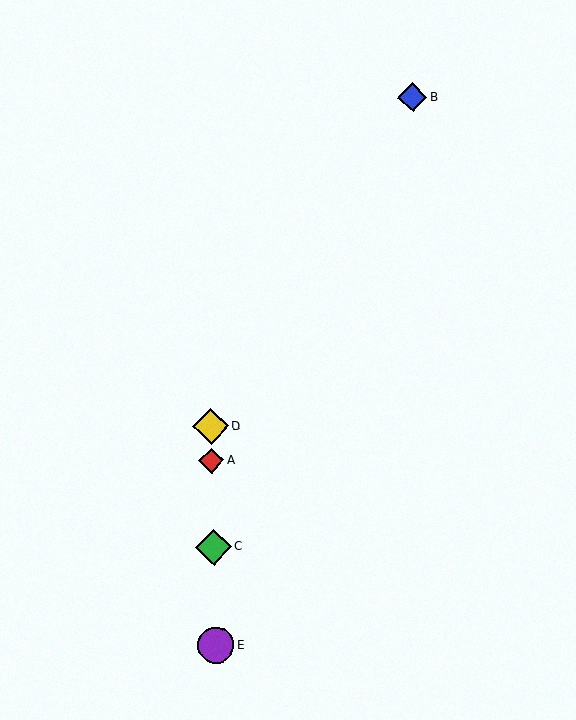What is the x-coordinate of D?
Object D is at x≈211.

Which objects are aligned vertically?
Objects A, C, D, E are aligned vertically.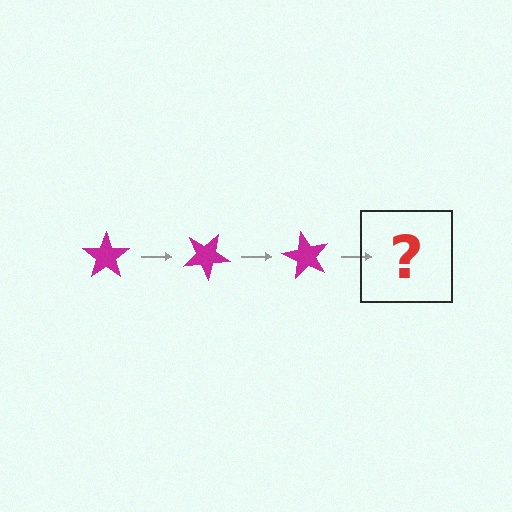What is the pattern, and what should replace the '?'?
The pattern is that the star rotates 30 degrees each step. The '?' should be a magenta star rotated 90 degrees.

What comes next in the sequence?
The next element should be a magenta star rotated 90 degrees.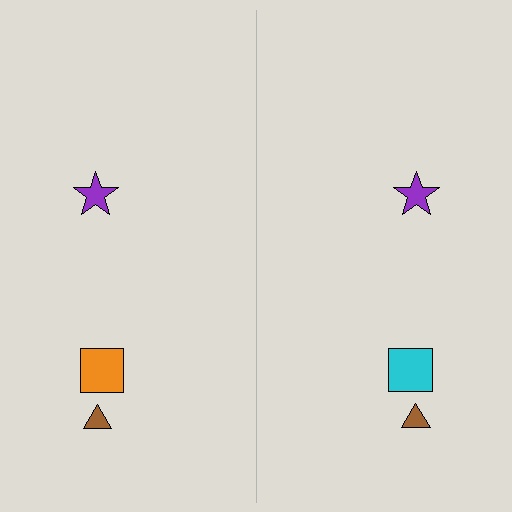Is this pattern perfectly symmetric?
No, the pattern is not perfectly symmetric. The cyan square on the right side breaks the symmetry — its mirror counterpart is orange.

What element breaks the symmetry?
The cyan square on the right side breaks the symmetry — its mirror counterpart is orange.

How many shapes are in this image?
There are 6 shapes in this image.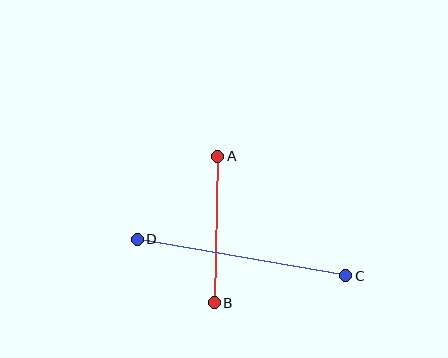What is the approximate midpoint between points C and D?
The midpoint is at approximately (241, 257) pixels.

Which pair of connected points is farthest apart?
Points C and D are farthest apart.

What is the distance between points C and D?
The distance is approximately 212 pixels.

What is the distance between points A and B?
The distance is approximately 146 pixels.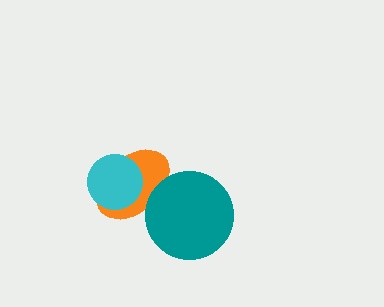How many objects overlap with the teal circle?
1 object overlaps with the teal circle.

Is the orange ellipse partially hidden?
Yes, it is partially covered by another shape.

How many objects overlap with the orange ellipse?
2 objects overlap with the orange ellipse.